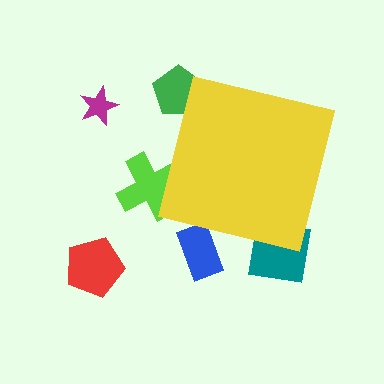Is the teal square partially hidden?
Yes, the teal square is partially hidden behind the yellow square.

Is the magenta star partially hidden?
No, the magenta star is fully visible.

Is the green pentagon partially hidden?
Yes, the green pentagon is partially hidden behind the yellow square.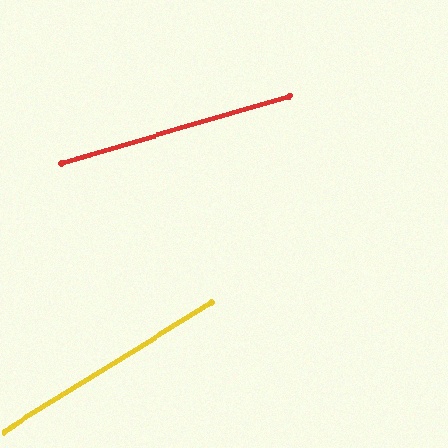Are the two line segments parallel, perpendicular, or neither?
Neither parallel nor perpendicular — they differ by about 15°.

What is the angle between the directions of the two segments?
Approximately 15 degrees.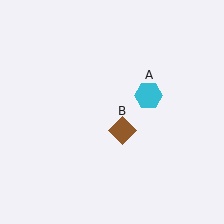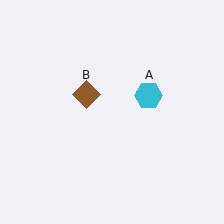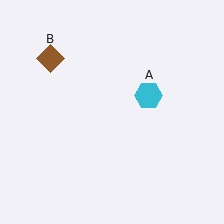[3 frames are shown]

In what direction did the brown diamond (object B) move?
The brown diamond (object B) moved up and to the left.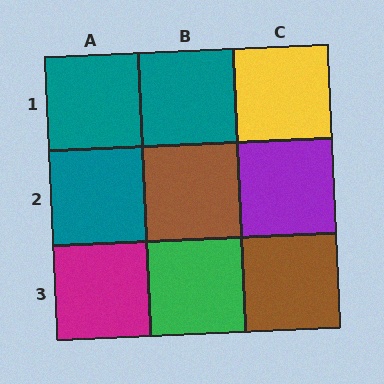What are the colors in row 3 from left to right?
Magenta, green, brown.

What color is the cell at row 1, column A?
Teal.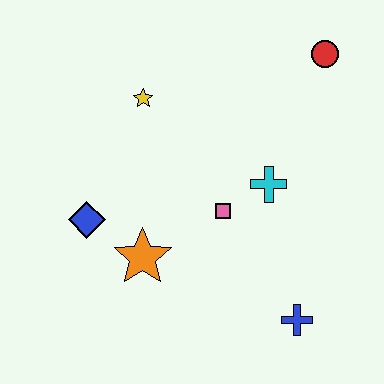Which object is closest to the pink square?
The cyan cross is closest to the pink square.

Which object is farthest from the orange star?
The red circle is farthest from the orange star.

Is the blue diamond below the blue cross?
No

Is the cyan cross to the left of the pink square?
No